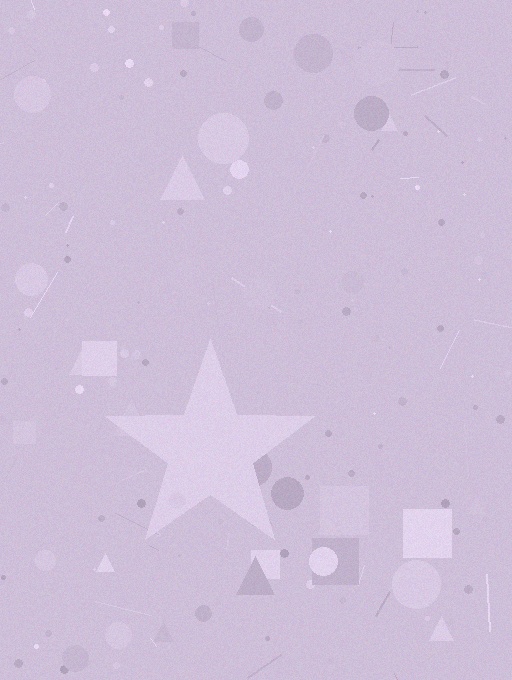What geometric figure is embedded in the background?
A star is embedded in the background.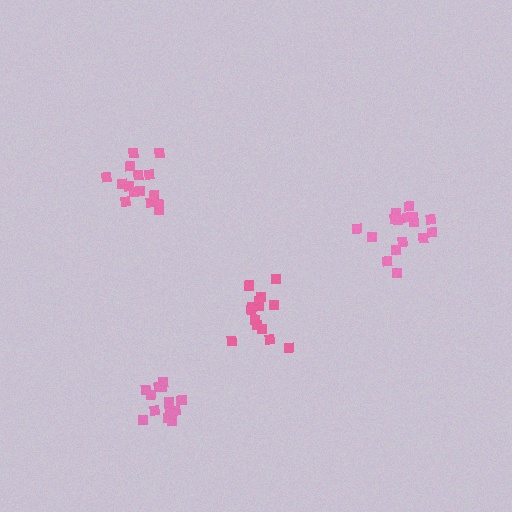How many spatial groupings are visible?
There are 4 spatial groupings.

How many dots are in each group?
Group 1: 14 dots, Group 2: 15 dots, Group 3: 16 dots, Group 4: 13 dots (58 total).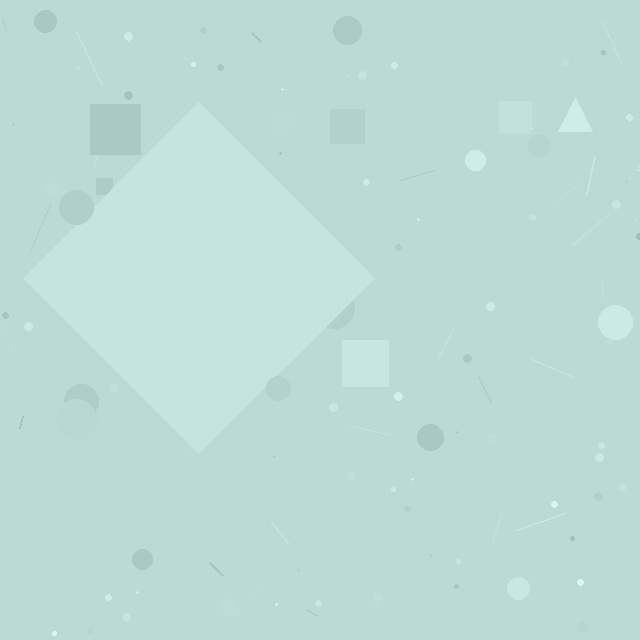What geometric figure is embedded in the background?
A diamond is embedded in the background.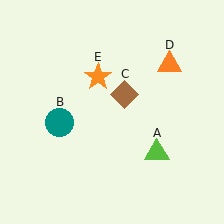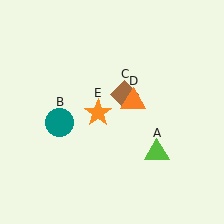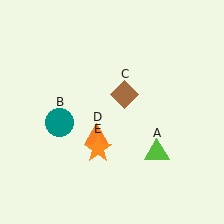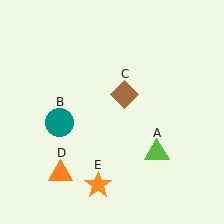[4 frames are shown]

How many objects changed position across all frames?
2 objects changed position: orange triangle (object D), orange star (object E).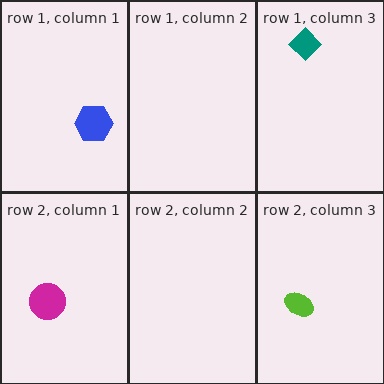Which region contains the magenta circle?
The row 2, column 1 region.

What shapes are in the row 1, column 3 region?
The teal diamond.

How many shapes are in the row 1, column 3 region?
1.